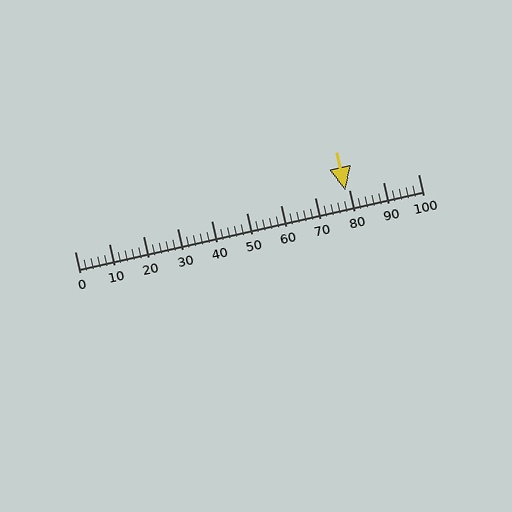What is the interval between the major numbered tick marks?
The major tick marks are spaced 10 units apart.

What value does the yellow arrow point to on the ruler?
The yellow arrow points to approximately 79.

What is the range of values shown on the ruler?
The ruler shows values from 0 to 100.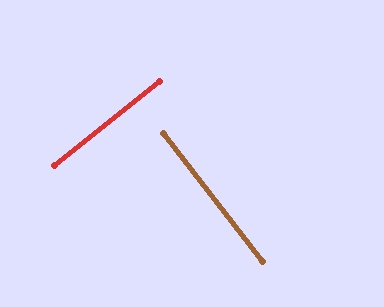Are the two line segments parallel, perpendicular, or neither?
Perpendicular — they meet at approximately 89°.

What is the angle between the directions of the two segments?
Approximately 89 degrees.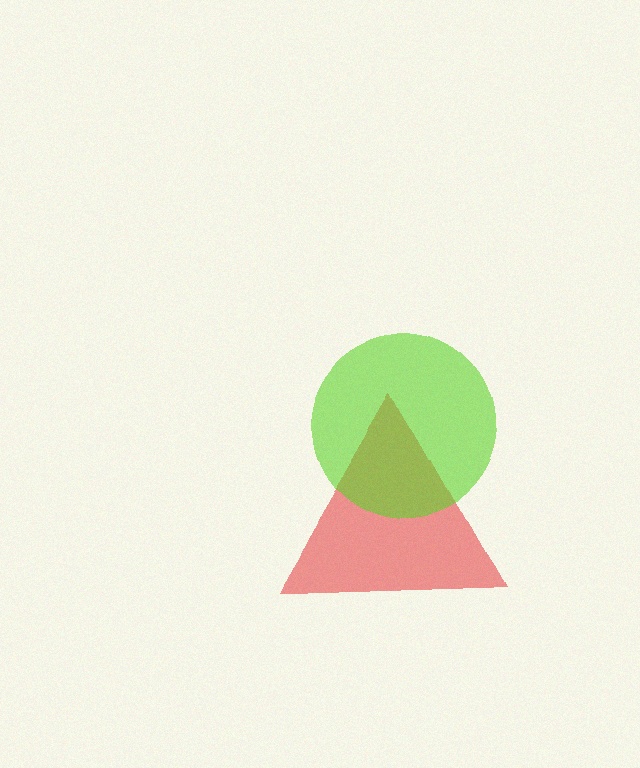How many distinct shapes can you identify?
There are 2 distinct shapes: a red triangle, a lime circle.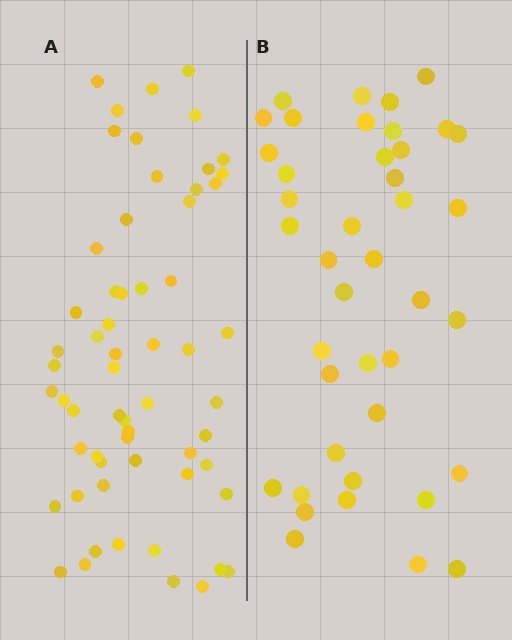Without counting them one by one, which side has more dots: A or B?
Region A (the left region) has more dots.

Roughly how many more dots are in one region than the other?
Region A has approximately 20 more dots than region B.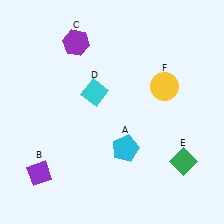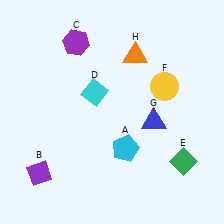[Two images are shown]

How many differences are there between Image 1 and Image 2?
There are 2 differences between the two images.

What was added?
A blue triangle (G), an orange triangle (H) were added in Image 2.